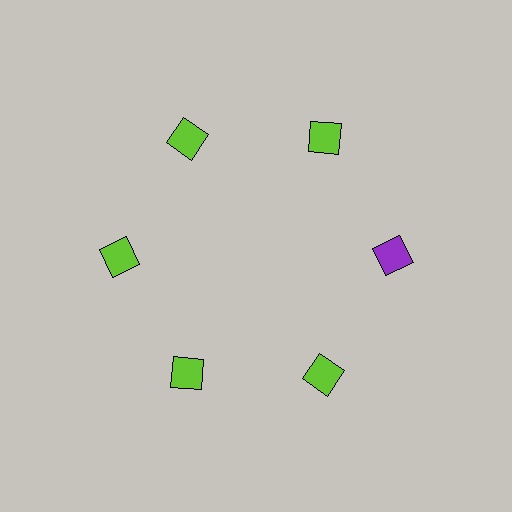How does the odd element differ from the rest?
It has a different color: purple instead of lime.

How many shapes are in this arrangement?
There are 6 shapes arranged in a ring pattern.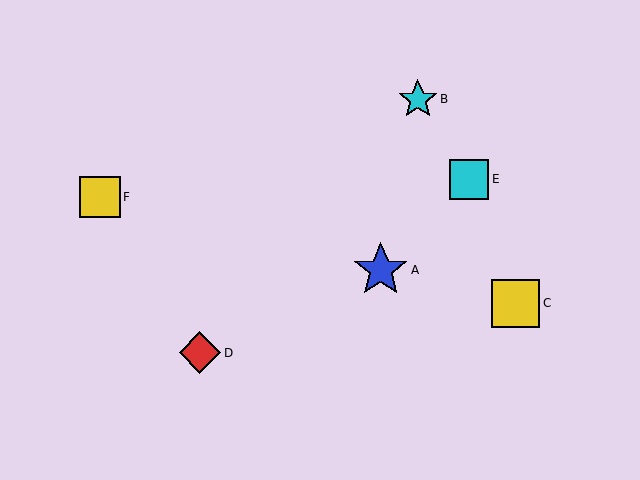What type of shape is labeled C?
Shape C is a yellow square.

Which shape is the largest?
The blue star (labeled A) is the largest.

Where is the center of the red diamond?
The center of the red diamond is at (200, 353).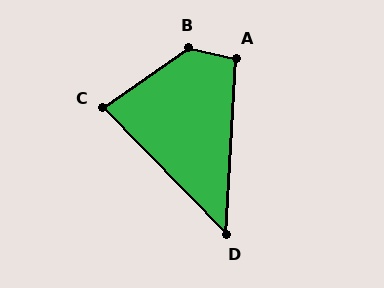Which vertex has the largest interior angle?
B, at approximately 132 degrees.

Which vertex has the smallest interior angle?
D, at approximately 48 degrees.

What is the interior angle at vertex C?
Approximately 81 degrees (acute).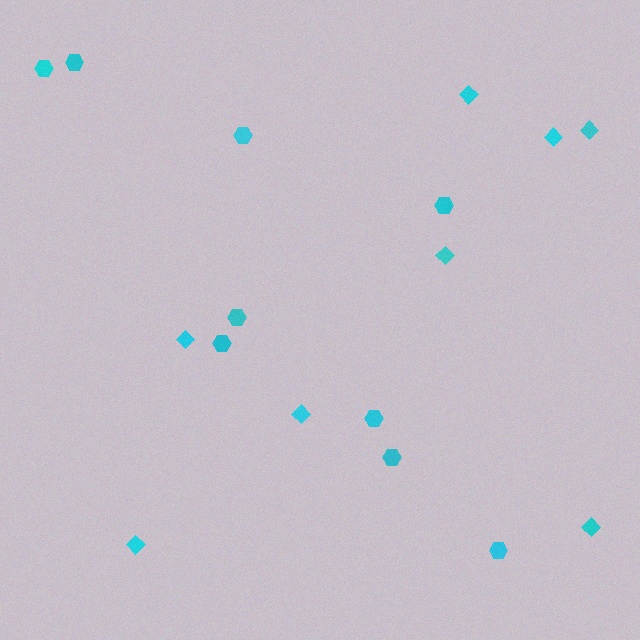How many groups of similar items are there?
There are 2 groups: one group of hexagons (9) and one group of diamonds (8).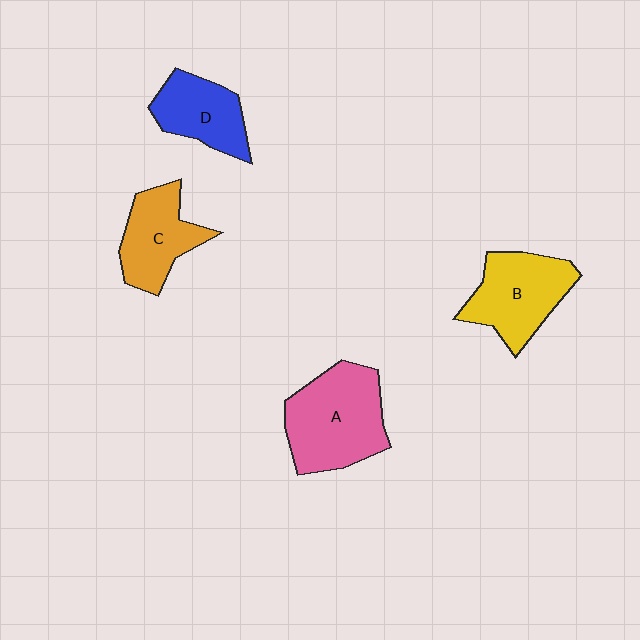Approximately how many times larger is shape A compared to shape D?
Approximately 1.6 times.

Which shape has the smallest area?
Shape D (blue).